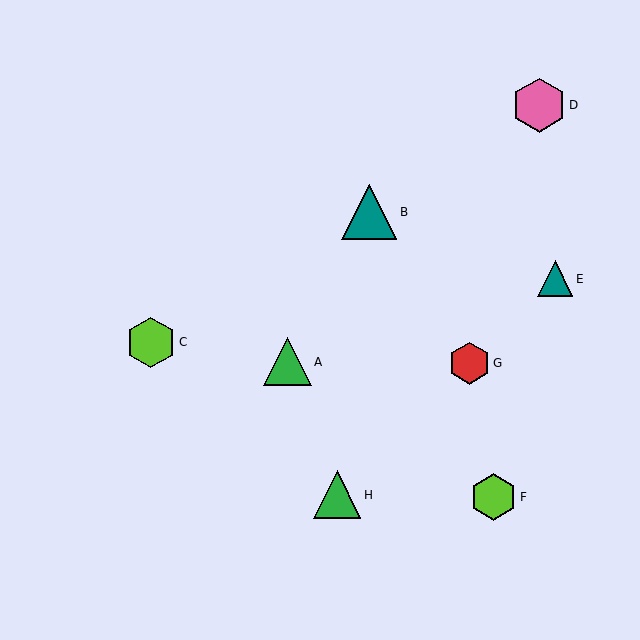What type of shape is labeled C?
Shape C is a lime hexagon.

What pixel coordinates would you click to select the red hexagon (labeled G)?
Click at (469, 363) to select the red hexagon G.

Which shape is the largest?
The teal triangle (labeled B) is the largest.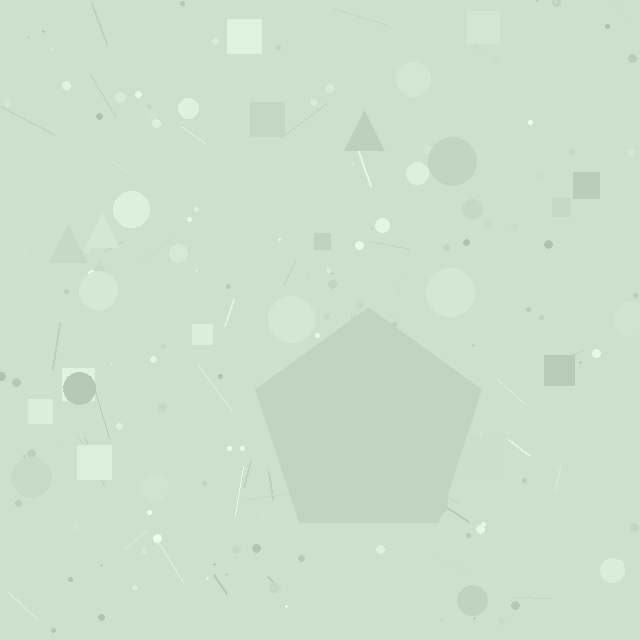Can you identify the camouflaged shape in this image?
The camouflaged shape is a pentagon.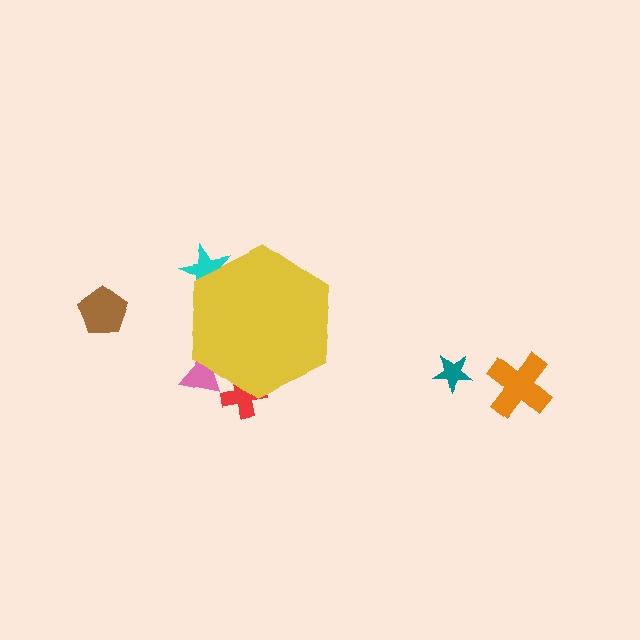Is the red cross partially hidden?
Yes, the red cross is partially hidden behind the yellow hexagon.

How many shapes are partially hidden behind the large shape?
3 shapes are partially hidden.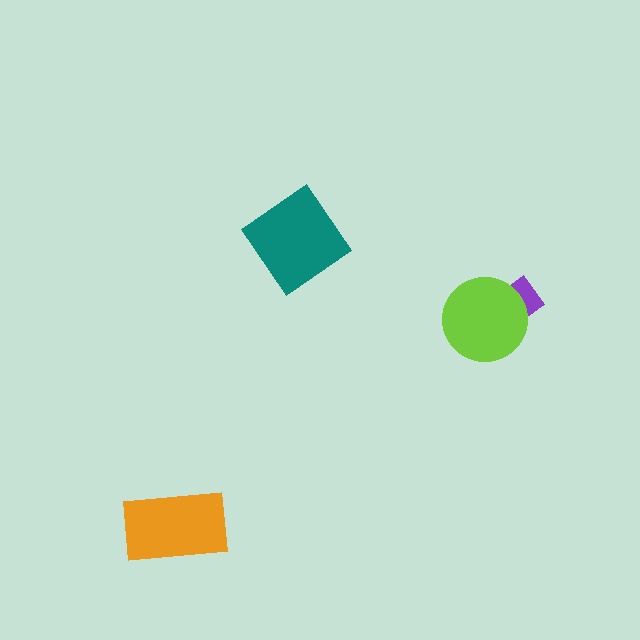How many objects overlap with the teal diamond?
0 objects overlap with the teal diamond.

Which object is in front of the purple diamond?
The lime circle is in front of the purple diamond.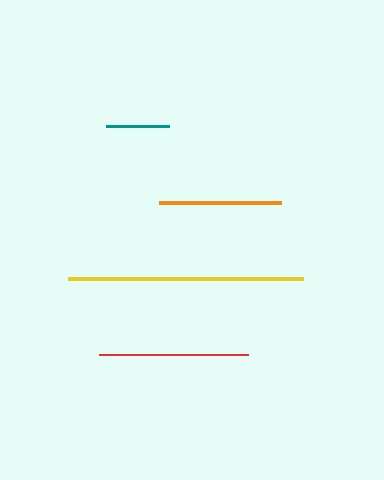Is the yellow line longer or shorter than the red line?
The yellow line is longer than the red line.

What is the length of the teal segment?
The teal segment is approximately 62 pixels long.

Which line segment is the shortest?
The teal line is the shortest at approximately 62 pixels.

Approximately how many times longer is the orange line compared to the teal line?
The orange line is approximately 2.0 times the length of the teal line.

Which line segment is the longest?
The yellow line is the longest at approximately 235 pixels.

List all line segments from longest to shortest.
From longest to shortest: yellow, red, orange, teal.